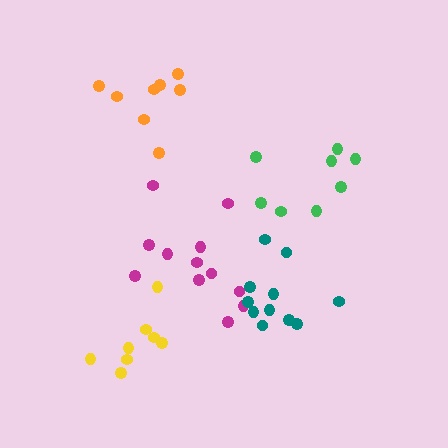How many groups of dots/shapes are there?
There are 5 groups.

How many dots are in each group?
Group 1: 8 dots, Group 2: 12 dots, Group 3: 11 dots, Group 4: 8 dots, Group 5: 8 dots (47 total).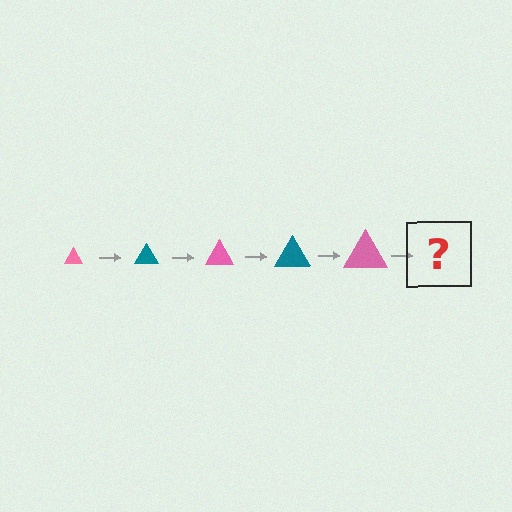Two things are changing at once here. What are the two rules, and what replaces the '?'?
The two rules are that the triangle grows larger each step and the color cycles through pink and teal. The '?' should be a teal triangle, larger than the previous one.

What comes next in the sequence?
The next element should be a teal triangle, larger than the previous one.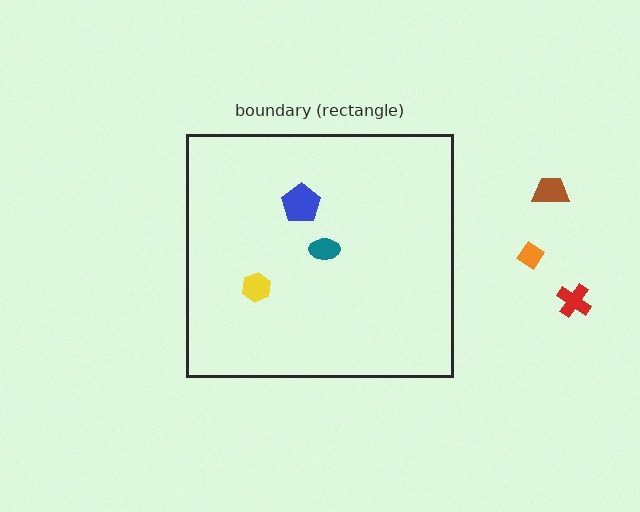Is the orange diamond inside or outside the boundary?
Outside.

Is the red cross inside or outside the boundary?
Outside.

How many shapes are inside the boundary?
3 inside, 3 outside.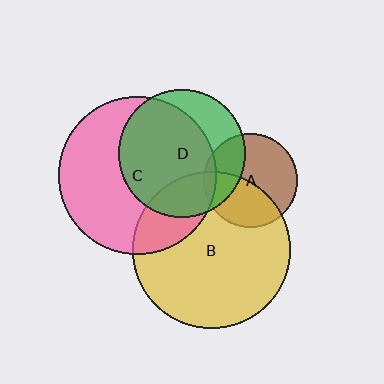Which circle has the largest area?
Circle C (pink).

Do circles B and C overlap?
Yes.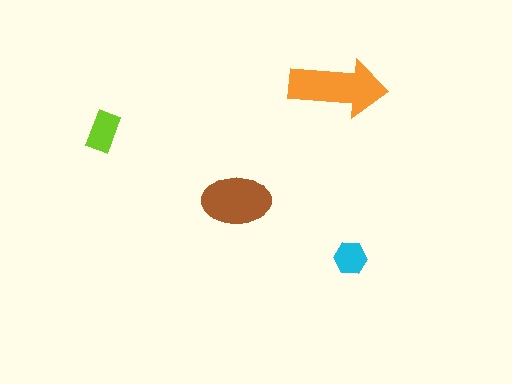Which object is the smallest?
The cyan hexagon.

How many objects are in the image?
There are 4 objects in the image.